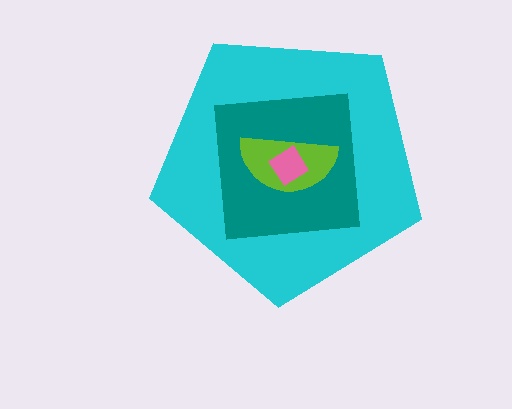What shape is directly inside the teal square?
The lime semicircle.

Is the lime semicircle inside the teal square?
Yes.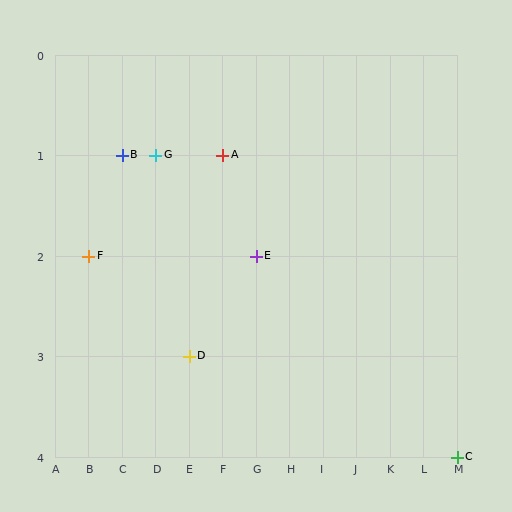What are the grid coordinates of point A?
Point A is at grid coordinates (F, 1).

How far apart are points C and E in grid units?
Points C and E are 6 columns and 2 rows apart (about 6.3 grid units diagonally).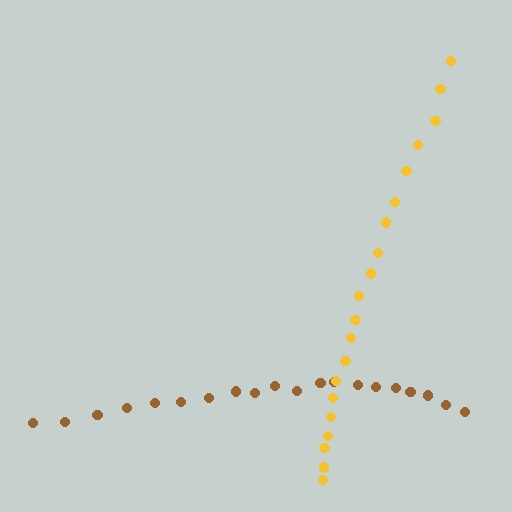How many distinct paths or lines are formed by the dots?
There are 2 distinct paths.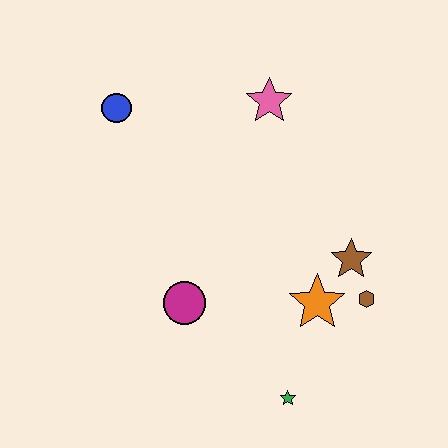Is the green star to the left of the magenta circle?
No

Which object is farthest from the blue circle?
The green star is farthest from the blue circle.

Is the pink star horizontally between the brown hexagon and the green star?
No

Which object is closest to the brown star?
The brown hexagon is closest to the brown star.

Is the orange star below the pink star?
Yes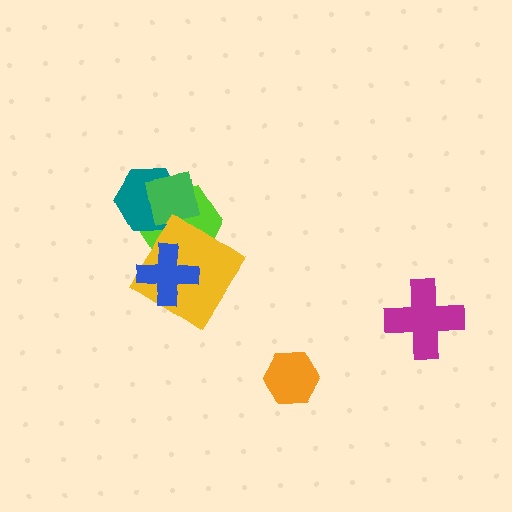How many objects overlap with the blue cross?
2 objects overlap with the blue cross.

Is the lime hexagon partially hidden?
Yes, it is partially covered by another shape.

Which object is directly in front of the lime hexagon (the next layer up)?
The teal hexagon is directly in front of the lime hexagon.